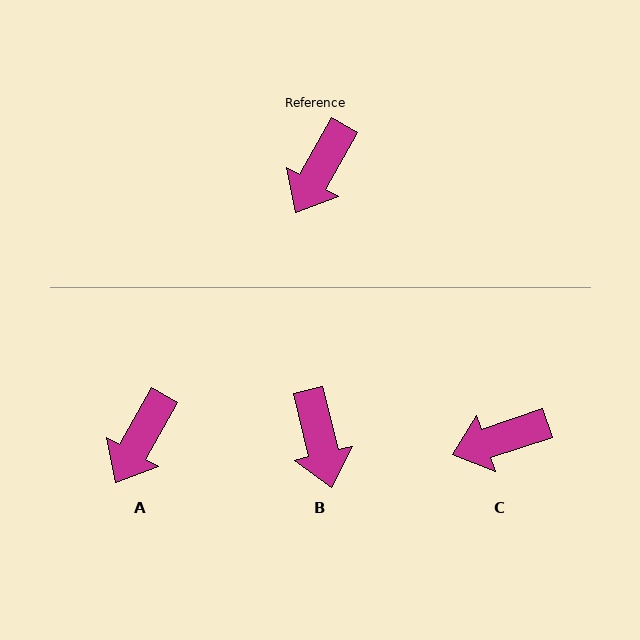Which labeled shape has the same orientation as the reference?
A.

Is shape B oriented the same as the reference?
No, it is off by about 43 degrees.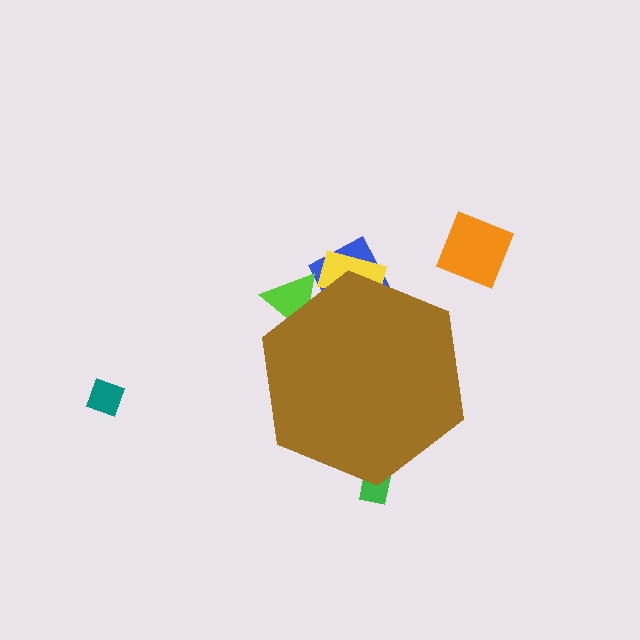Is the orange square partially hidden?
No, the orange square is fully visible.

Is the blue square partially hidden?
Yes, the blue square is partially hidden behind the brown hexagon.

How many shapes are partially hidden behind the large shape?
4 shapes are partially hidden.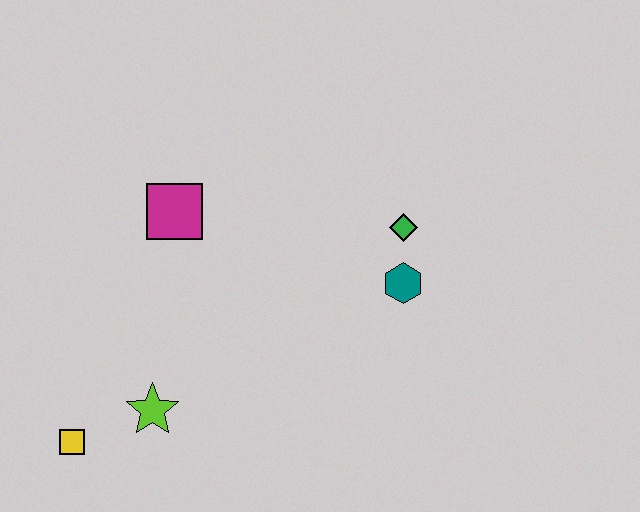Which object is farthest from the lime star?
The green diamond is farthest from the lime star.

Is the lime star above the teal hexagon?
No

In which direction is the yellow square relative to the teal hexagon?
The yellow square is to the left of the teal hexagon.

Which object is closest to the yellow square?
The lime star is closest to the yellow square.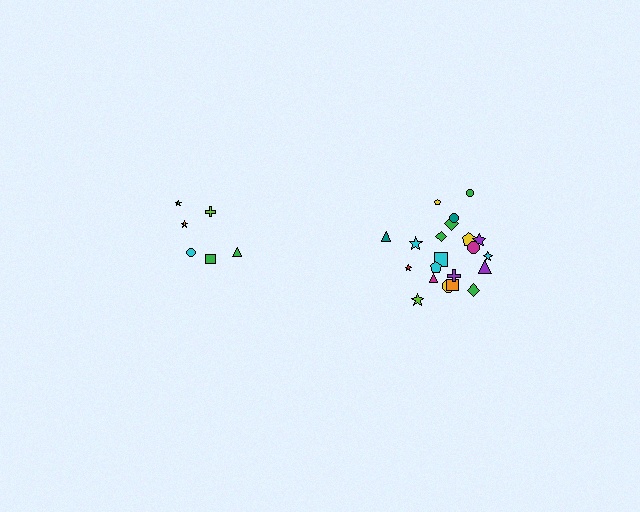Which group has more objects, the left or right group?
The right group.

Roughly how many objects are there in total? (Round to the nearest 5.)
Roughly 30 objects in total.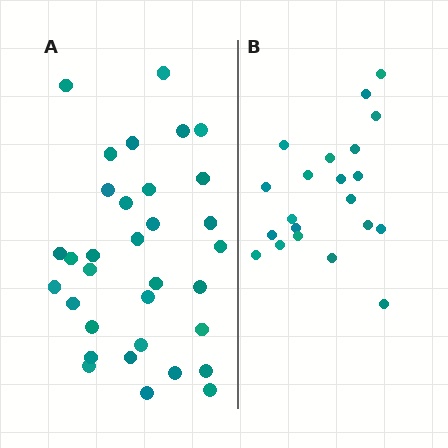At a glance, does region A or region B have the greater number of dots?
Region A (the left region) has more dots.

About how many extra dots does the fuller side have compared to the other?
Region A has roughly 12 or so more dots than region B.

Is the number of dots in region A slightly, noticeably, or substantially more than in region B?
Region A has substantially more. The ratio is roughly 1.6 to 1.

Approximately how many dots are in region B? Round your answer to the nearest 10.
About 20 dots. (The exact count is 21, which rounds to 20.)